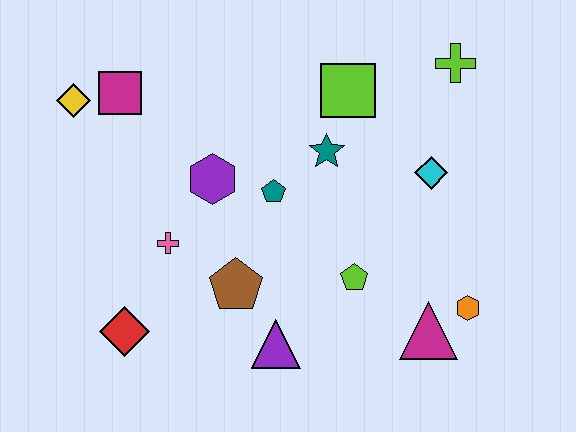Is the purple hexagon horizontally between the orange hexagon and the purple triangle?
No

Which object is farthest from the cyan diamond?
The yellow diamond is farthest from the cyan diamond.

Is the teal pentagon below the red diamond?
No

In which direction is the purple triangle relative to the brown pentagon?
The purple triangle is below the brown pentagon.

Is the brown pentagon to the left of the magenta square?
No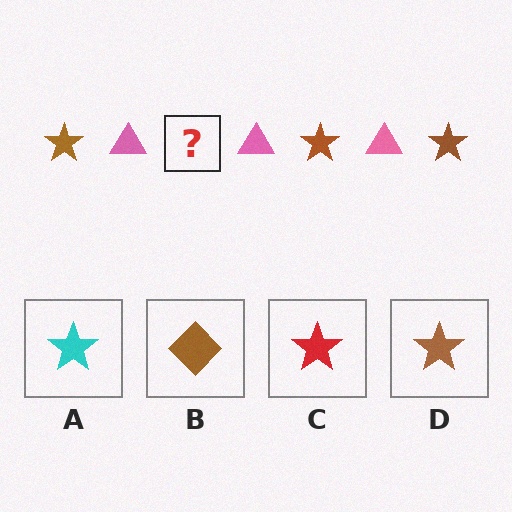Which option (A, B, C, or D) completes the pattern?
D.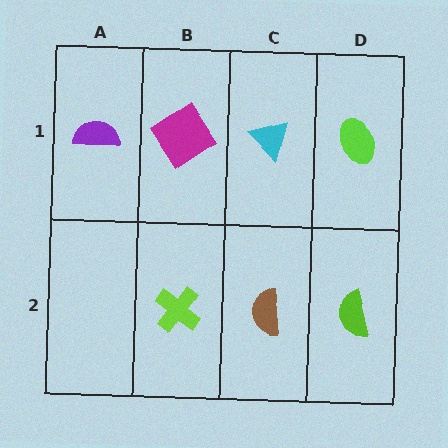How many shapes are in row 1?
4 shapes.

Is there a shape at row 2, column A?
No, that cell is empty.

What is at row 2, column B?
A lime cross.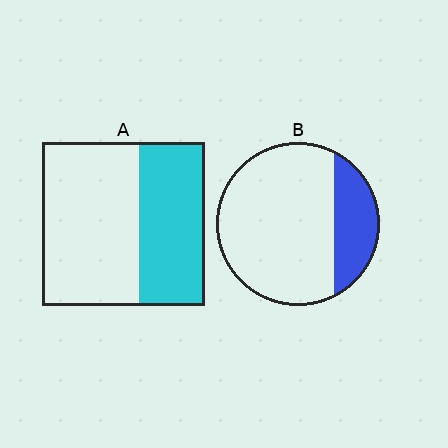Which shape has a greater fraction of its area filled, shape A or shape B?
Shape A.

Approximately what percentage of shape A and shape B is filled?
A is approximately 40% and B is approximately 25%.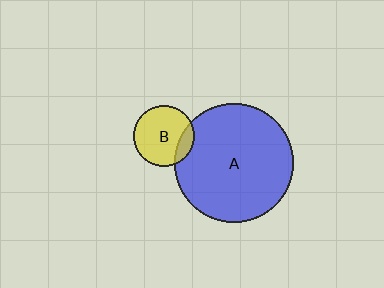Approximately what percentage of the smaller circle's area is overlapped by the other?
Approximately 15%.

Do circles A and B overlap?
Yes.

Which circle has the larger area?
Circle A (blue).